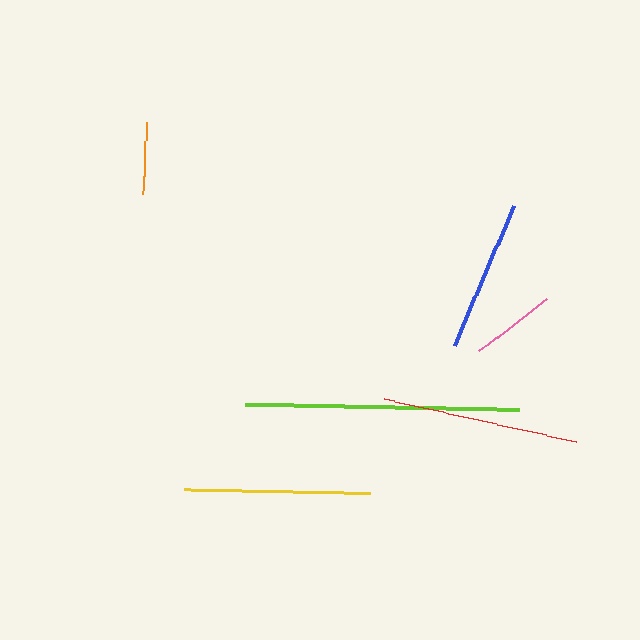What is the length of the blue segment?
The blue segment is approximately 152 pixels long.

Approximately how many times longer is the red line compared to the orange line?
The red line is approximately 2.7 times the length of the orange line.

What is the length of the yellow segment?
The yellow segment is approximately 187 pixels long.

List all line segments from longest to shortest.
From longest to shortest: lime, red, yellow, blue, pink, orange.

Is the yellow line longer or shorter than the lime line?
The lime line is longer than the yellow line.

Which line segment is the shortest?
The orange line is the shortest at approximately 72 pixels.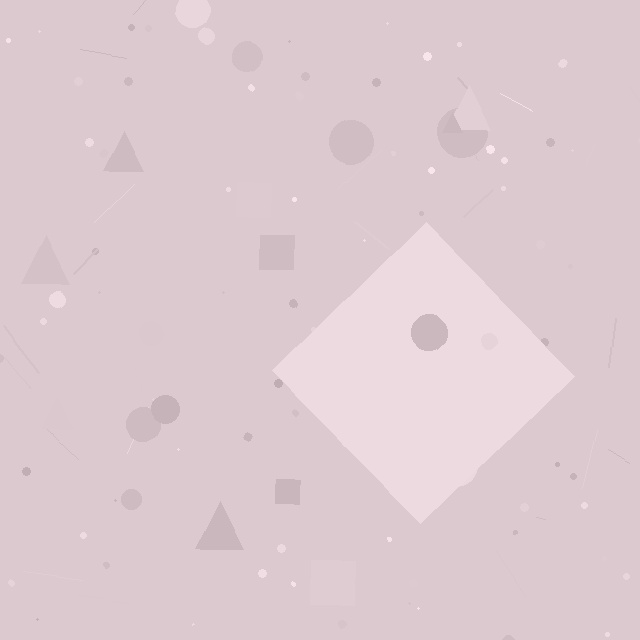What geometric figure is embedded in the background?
A diamond is embedded in the background.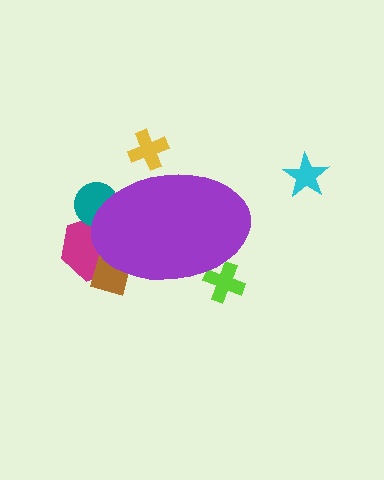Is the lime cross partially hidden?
Yes, the lime cross is partially hidden behind the purple ellipse.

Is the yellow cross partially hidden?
Yes, the yellow cross is partially hidden behind the purple ellipse.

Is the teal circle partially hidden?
Yes, the teal circle is partially hidden behind the purple ellipse.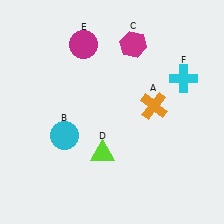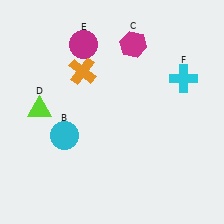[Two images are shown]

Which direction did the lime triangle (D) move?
The lime triangle (D) moved left.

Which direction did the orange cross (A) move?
The orange cross (A) moved left.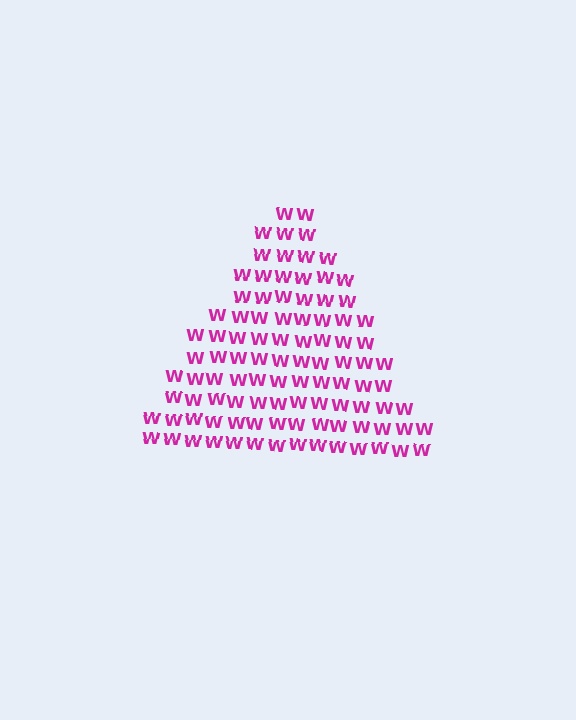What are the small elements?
The small elements are letter W's.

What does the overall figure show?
The overall figure shows a triangle.